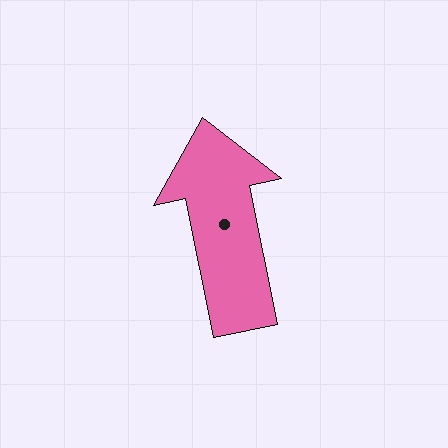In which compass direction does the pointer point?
North.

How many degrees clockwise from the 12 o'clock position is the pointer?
Approximately 348 degrees.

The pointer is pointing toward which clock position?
Roughly 12 o'clock.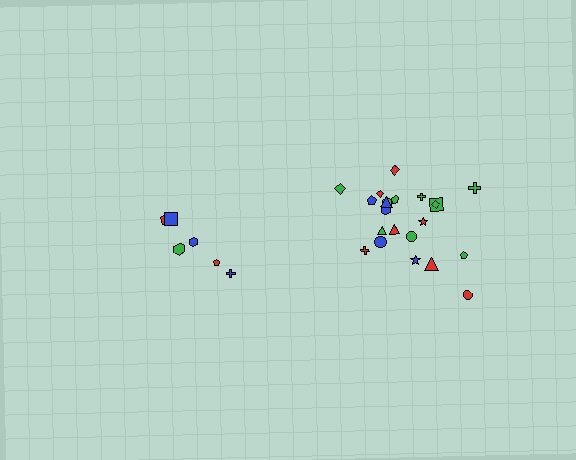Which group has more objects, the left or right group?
The right group.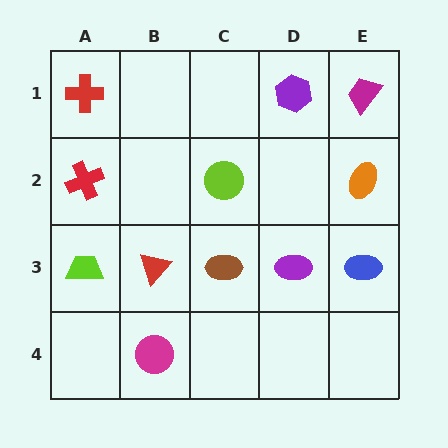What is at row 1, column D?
A purple hexagon.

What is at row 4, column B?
A magenta circle.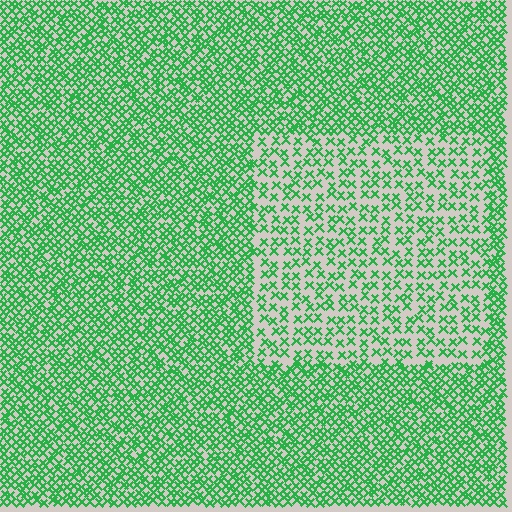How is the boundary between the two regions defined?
The boundary is defined by a change in element density (approximately 2.0x ratio). All elements are the same color, size, and shape.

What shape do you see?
I see a rectangle.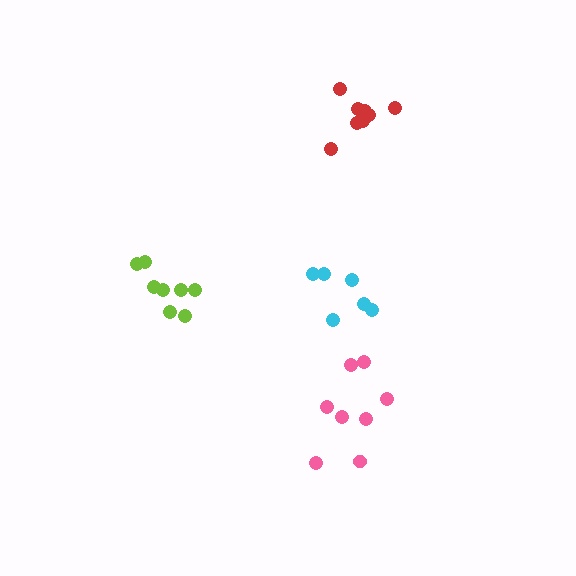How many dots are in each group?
Group 1: 6 dots, Group 2: 8 dots, Group 3: 8 dots, Group 4: 8 dots (30 total).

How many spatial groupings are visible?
There are 4 spatial groupings.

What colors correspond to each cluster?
The clusters are colored: cyan, pink, red, lime.